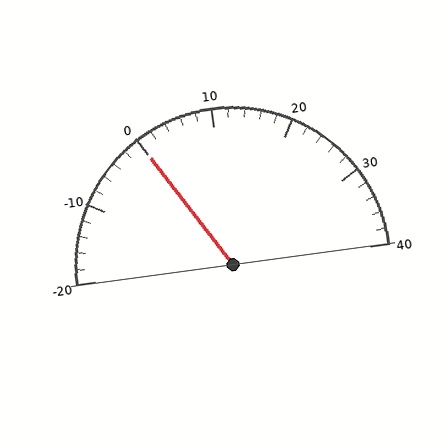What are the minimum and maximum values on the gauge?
The gauge ranges from -20 to 40.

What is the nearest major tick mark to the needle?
The nearest major tick mark is 0.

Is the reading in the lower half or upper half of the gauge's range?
The reading is in the lower half of the range (-20 to 40).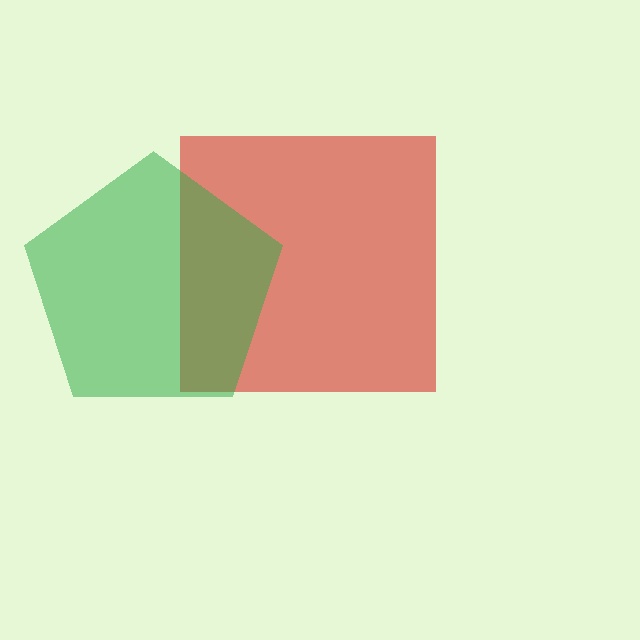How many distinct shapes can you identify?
There are 2 distinct shapes: a red square, a green pentagon.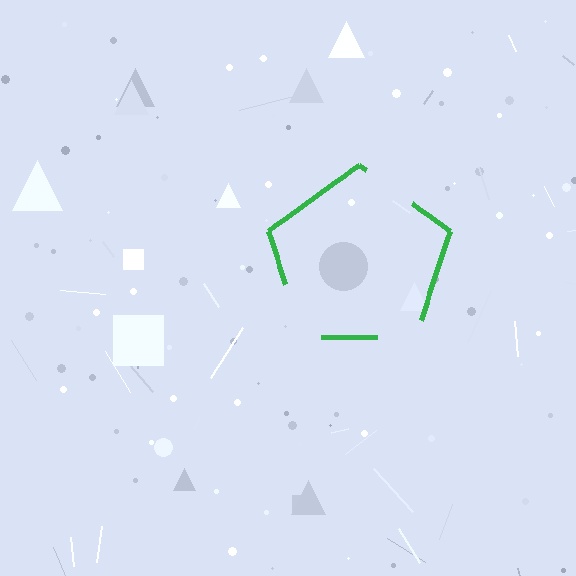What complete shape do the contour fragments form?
The contour fragments form a pentagon.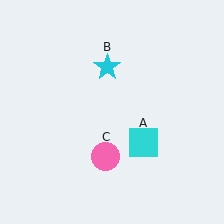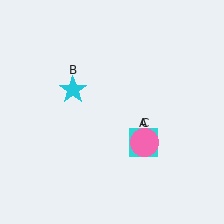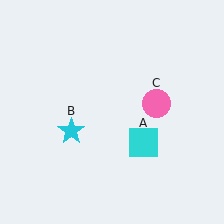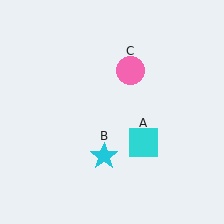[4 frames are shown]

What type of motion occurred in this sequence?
The cyan star (object B), pink circle (object C) rotated counterclockwise around the center of the scene.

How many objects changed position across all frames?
2 objects changed position: cyan star (object B), pink circle (object C).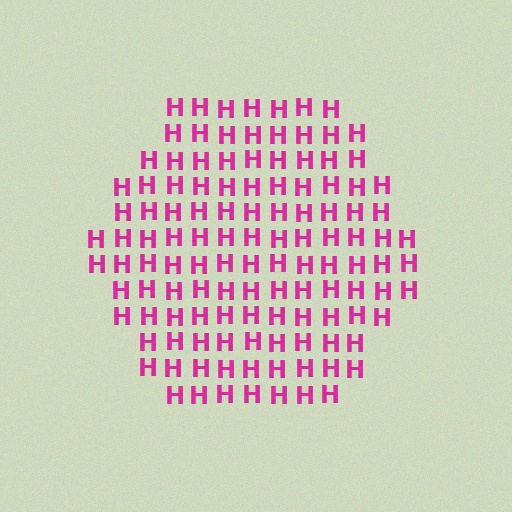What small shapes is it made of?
It is made of small letter H's.